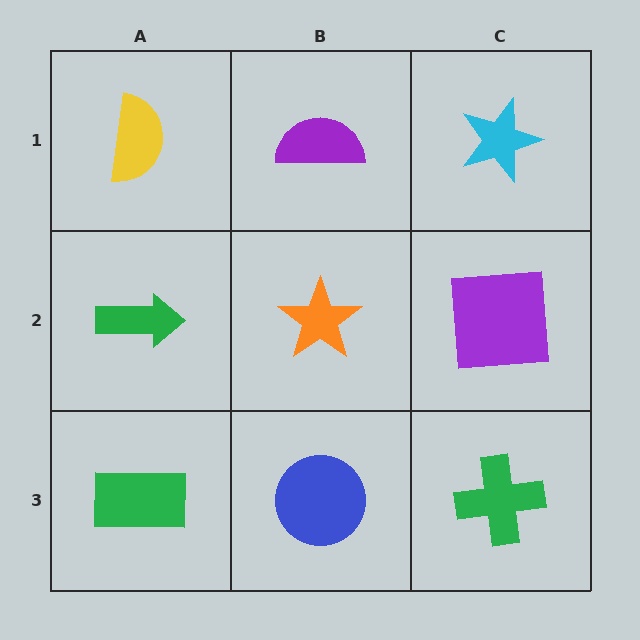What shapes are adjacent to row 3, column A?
A green arrow (row 2, column A), a blue circle (row 3, column B).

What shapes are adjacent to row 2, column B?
A purple semicircle (row 1, column B), a blue circle (row 3, column B), a green arrow (row 2, column A), a purple square (row 2, column C).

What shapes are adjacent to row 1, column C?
A purple square (row 2, column C), a purple semicircle (row 1, column B).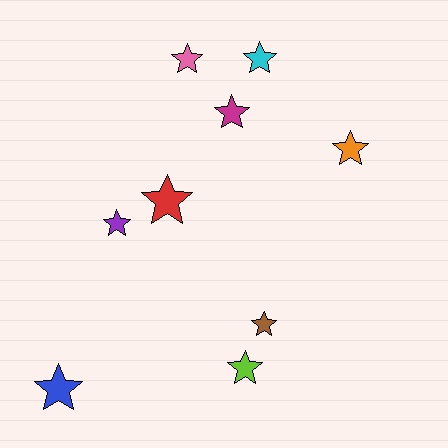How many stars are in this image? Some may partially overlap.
There are 9 stars.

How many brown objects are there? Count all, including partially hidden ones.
There is 1 brown object.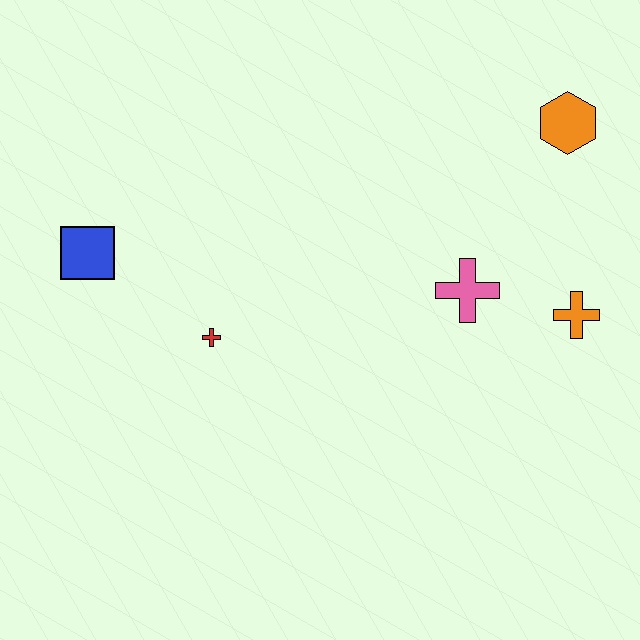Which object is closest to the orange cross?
The pink cross is closest to the orange cross.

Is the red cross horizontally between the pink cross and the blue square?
Yes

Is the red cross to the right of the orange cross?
No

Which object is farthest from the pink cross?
The blue square is farthest from the pink cross.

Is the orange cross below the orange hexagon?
Yes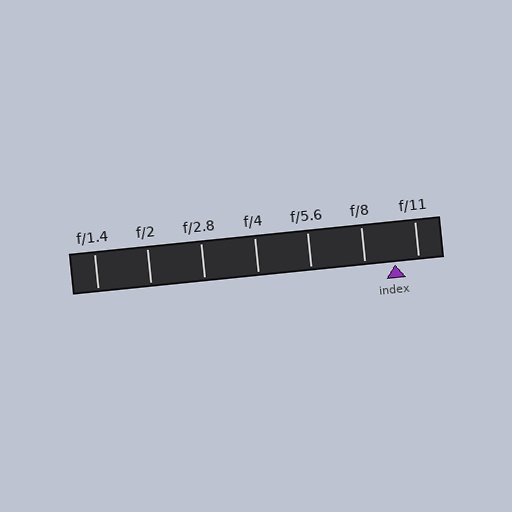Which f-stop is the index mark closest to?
The index mark is closest to f/11.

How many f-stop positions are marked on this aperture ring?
There are 7 f-stop positions marked.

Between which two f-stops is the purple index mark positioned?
The index mark is between f/8 and f/11.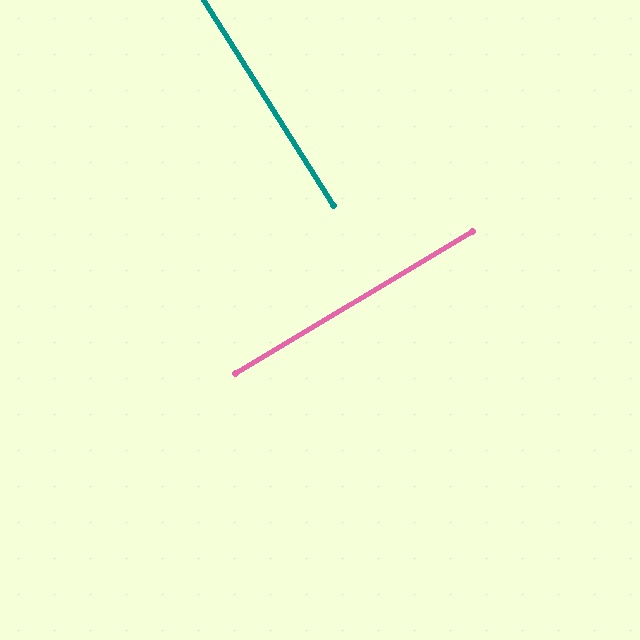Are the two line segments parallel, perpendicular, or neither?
Perpendicular — they meet at approximately 89°.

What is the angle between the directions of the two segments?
Approximately 89 degrees.